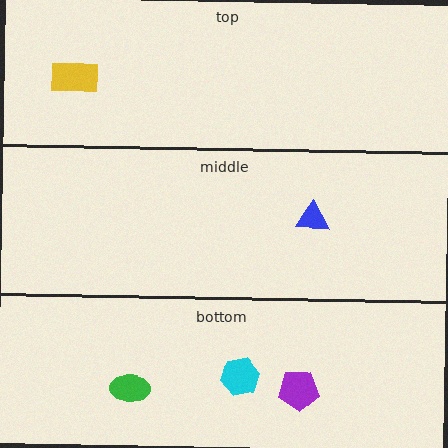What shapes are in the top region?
The yellow rectangle.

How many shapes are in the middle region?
1.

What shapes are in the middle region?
The blue triangle.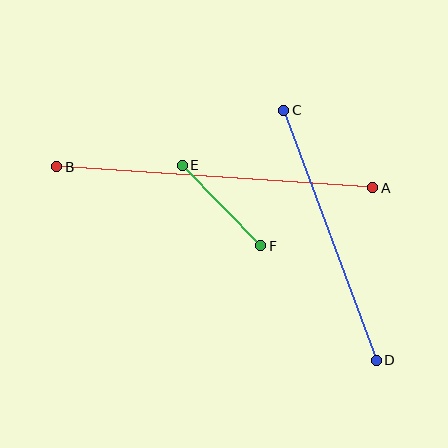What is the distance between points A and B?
The distance is approximately 316 pixels.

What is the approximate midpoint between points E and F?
The midpoint is at approximately (222, 206) pixels.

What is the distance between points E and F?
The distance is approximately 113 pixels.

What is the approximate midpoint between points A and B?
The midpoint is at approximately (215, 177) pixels.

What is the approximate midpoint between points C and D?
The midpoint is at approximately (330, 235) pixels.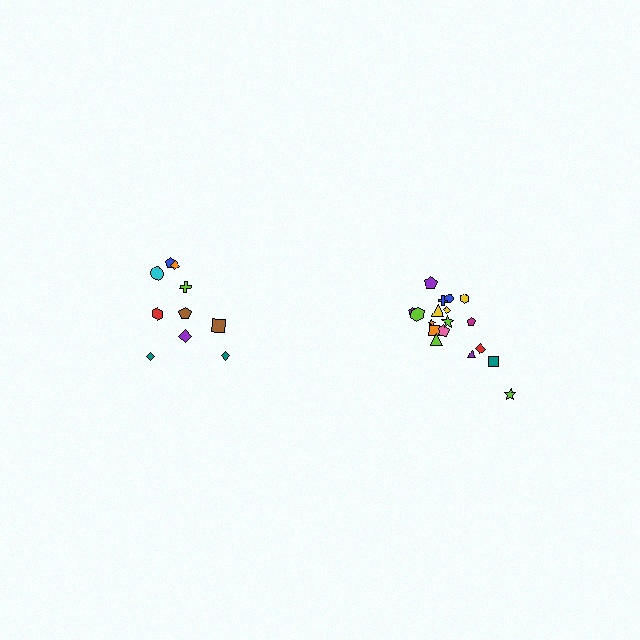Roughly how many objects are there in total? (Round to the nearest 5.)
Roughly 30 objects in total.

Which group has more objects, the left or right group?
The right group.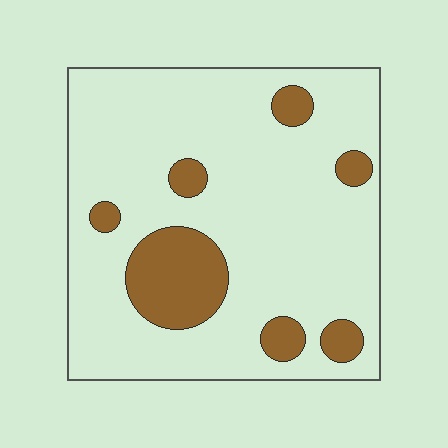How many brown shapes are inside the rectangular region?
7.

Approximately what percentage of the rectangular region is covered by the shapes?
Approximately 15%.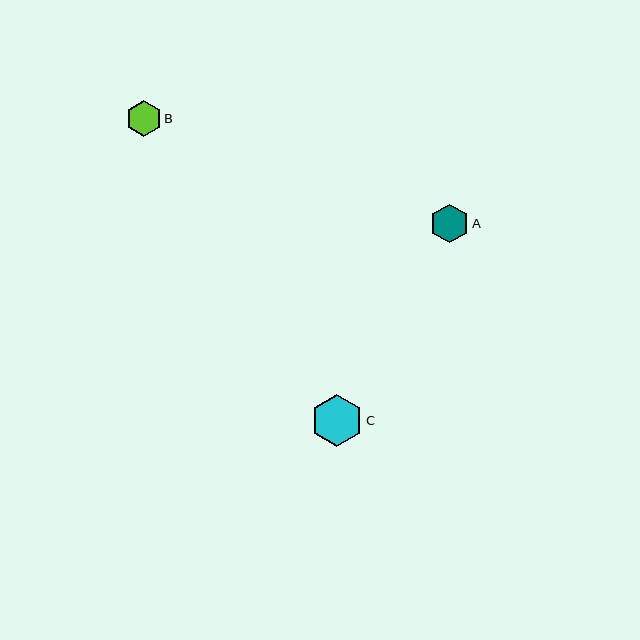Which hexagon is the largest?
Hexagon C is the largest with a size of approximately 51 pixels.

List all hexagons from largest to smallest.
From largest to smallest: C, A, B.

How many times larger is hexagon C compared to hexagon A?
Hexagon C is approximately 1.3 times the size of hexagon A.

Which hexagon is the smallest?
Hexagon B is the smallest with a size of approximately 36 pixels.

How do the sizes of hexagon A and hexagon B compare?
Hexagon A and hexagon B are approximately the same size.